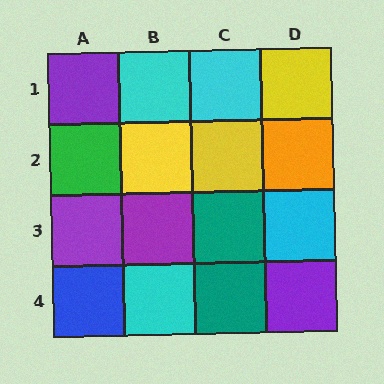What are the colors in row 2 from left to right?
Green, yellow, yellow, orange.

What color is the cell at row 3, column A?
Purple.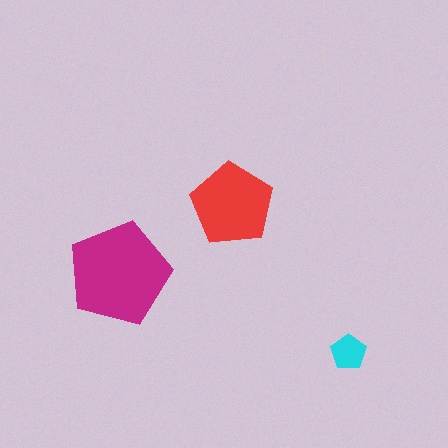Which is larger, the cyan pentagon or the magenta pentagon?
The magenta one.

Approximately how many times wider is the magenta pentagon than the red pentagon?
About 1.5 times wider.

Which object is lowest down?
The cyan pentagon is bottommost.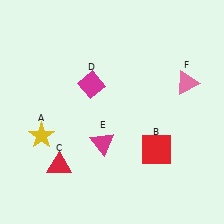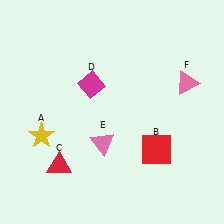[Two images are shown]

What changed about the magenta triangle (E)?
In Image 1, E is magenta. In Image 2, it changed to pink.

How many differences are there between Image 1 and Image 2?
There is 1 difference between the two images.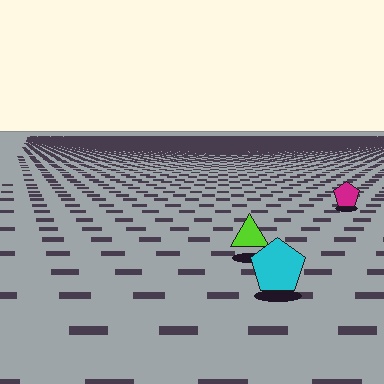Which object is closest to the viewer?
The cyan pentagon is closest. The texture marks near it are larger and more spread out.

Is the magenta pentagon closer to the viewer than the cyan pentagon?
No. The cyan pentagon is closer — you can tell from the texture gradient: the ground texture is coarser near it.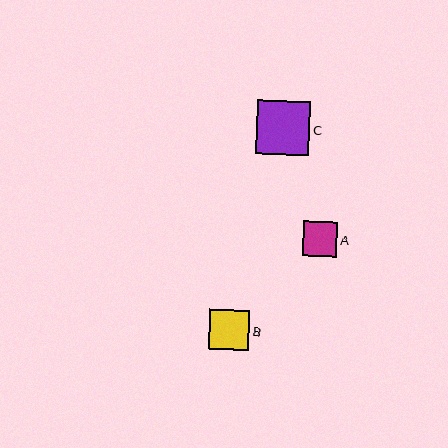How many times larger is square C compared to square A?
Square C is approximately 1.5 times the size of square A.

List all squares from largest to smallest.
From largest to smallest: C, B, A.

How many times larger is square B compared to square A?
Square B is approximately 1.2 times the size of square A.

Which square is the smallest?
Square A is the smallest with a size of approximately 35 pixels.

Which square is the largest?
Square C is the largest with a size of approximately 53 pixels.